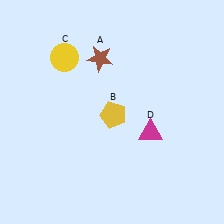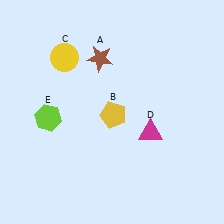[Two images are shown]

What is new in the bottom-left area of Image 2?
A lime hexagon (E) was added in the bottom-left area of Image 2.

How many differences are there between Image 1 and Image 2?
There is 1 difference between the two images.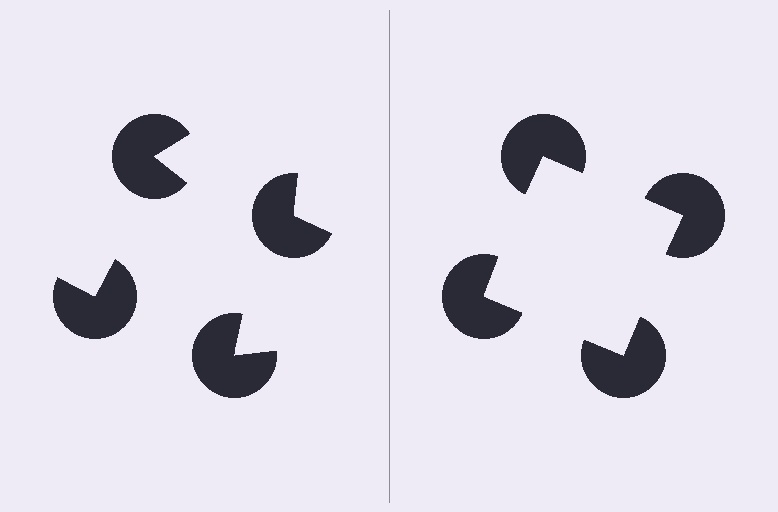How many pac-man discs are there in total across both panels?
8 — 4 on each side.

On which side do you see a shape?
An illusory square appears on the right side. On the left side the wedge cuts are rotated, so no coherent shape forms.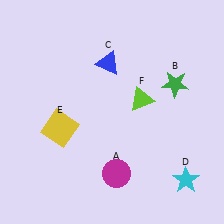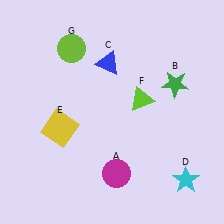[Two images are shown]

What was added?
A lime circle (G) was added in Image 2.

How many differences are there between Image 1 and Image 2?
There is 1 difference between the two images.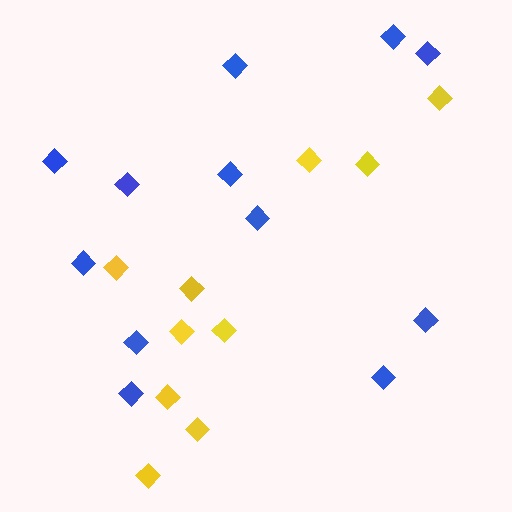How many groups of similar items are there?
There are 2 groups: one group of blue diamonds (12) and one group of yellow diamonds (10).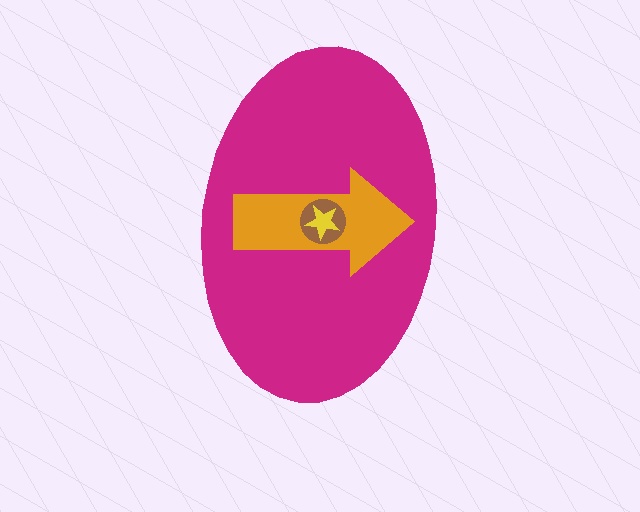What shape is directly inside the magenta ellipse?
The orange arrow.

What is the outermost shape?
The magenta ellipse.